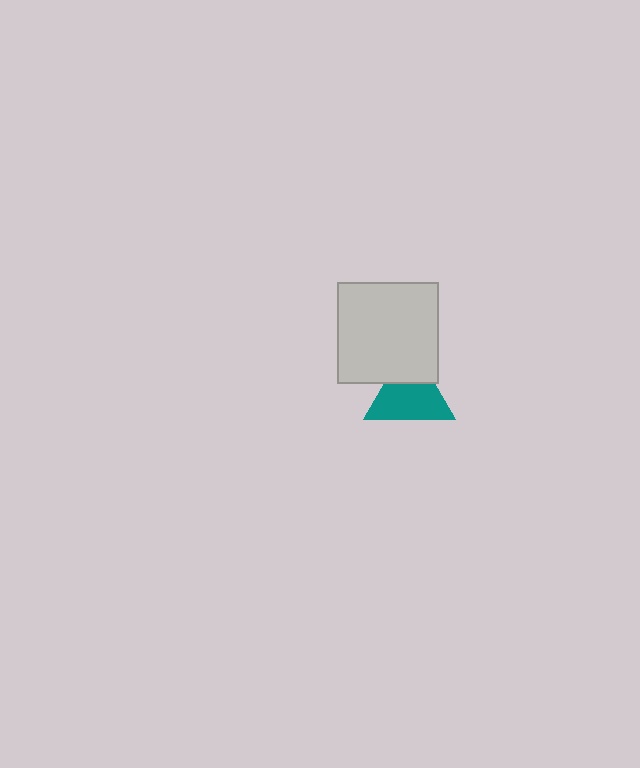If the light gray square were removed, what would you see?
You would see the complete teal triangle.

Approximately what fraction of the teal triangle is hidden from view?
Roughly 30% of the teal triangle is hidden behind the light gray square.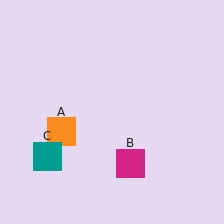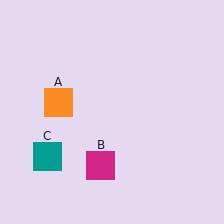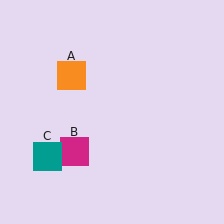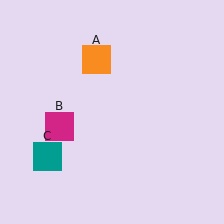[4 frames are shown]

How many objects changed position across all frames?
2 objects changed position: orange square (object A), magenta square (object B).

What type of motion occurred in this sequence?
The orange square (object A), magenta square (object B) rotated clockwise around the center of the scene.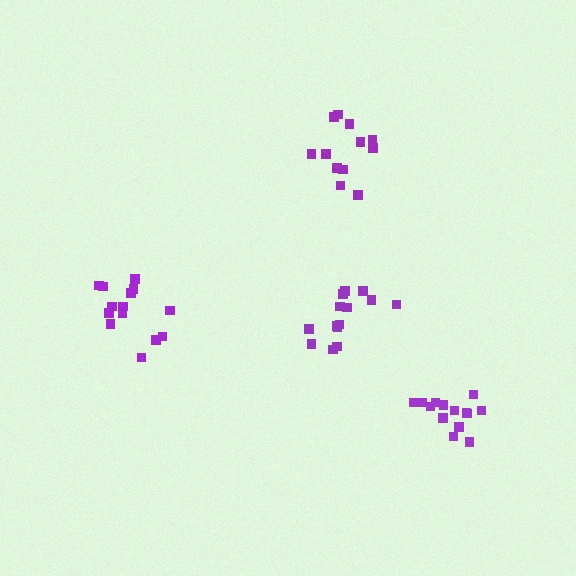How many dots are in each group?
Group 1: 12 dots, Group 2: 14 dots, Group 3: 14 dots, Group 4: 14 dots (54 total).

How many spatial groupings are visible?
There are 4 spatial groupings.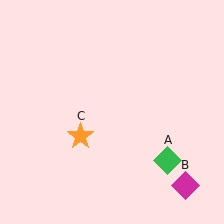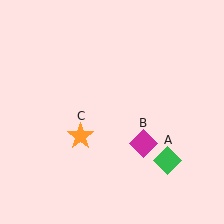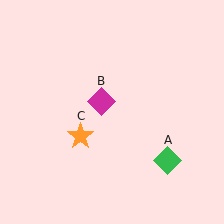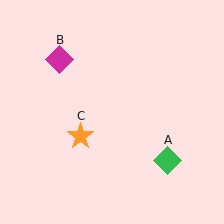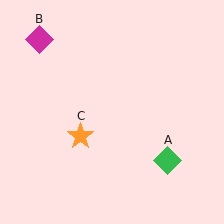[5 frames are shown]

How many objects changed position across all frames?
1 object changed position: magenta diamond (object B).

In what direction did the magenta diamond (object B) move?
The magenta diamond (object B) moved up and to the left.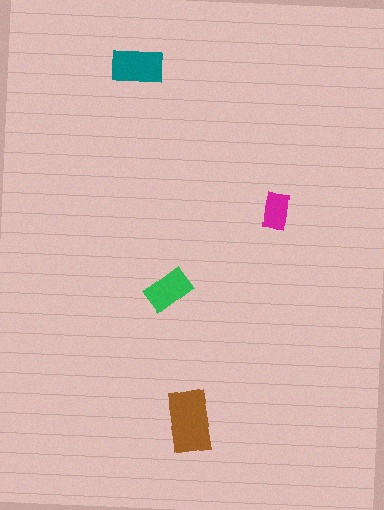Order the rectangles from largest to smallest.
the brown one, the teal one, the green one, the magenta one.